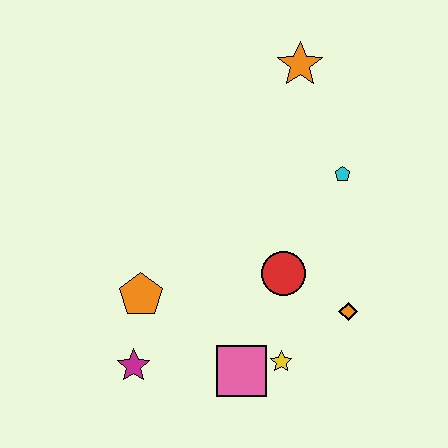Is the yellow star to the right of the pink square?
Yes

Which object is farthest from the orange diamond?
The orange star is farthest from the orange diamond.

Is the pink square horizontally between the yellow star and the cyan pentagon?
No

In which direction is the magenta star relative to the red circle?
The magenta star is to the left of the red circle.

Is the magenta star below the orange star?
Yes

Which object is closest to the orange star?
The cyan pentagon is closest to the orange star.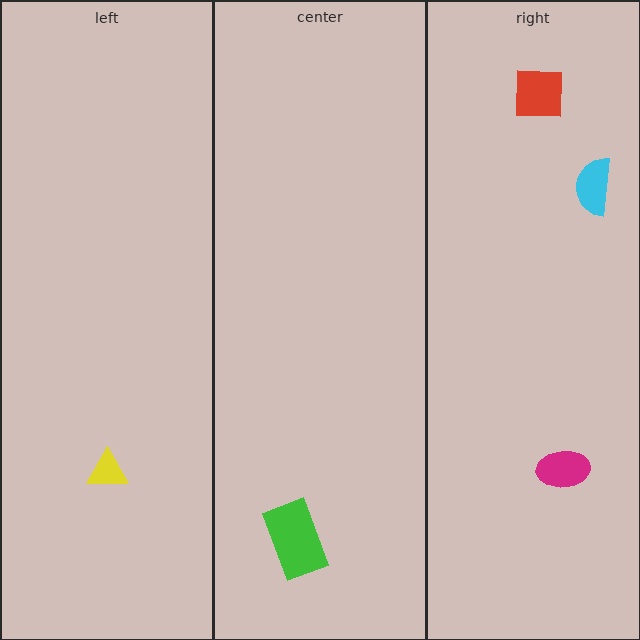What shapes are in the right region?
The red square, the magenta ellipse, the cyan semicircle.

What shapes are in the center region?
The green rectangle.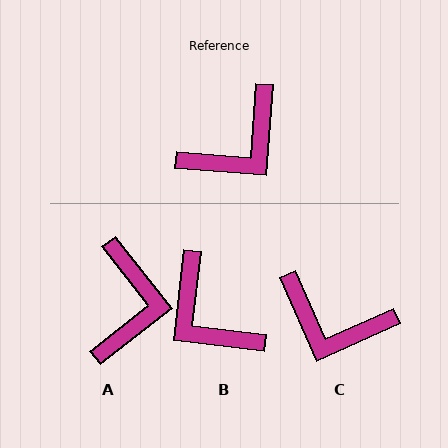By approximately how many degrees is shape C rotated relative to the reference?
Approximately 62 degrees clockwise.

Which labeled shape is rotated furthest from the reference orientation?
B, about 92 degrees away.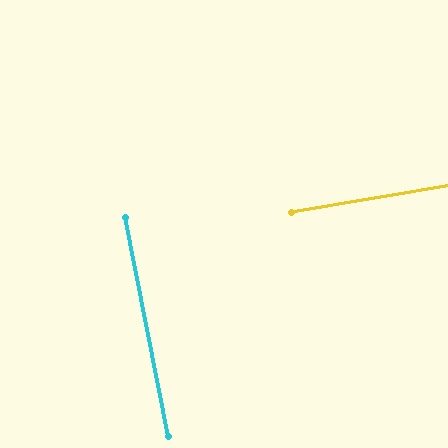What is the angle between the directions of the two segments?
Approximately 89 degrees.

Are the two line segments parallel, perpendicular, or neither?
Perpendicular — they meet at approximately 89°.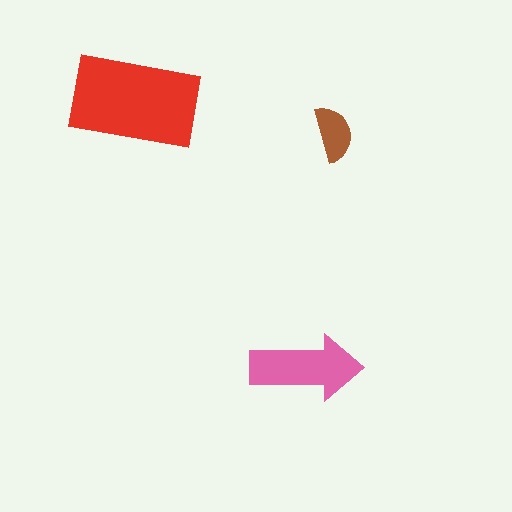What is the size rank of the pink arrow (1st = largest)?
2nd.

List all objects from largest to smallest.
The red rectangle, the pink arrow, the brown semicircle.